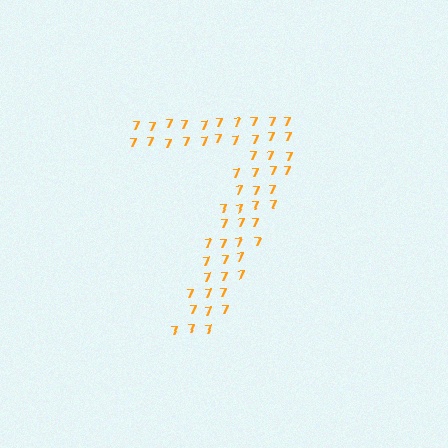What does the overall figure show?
The overall figure shows the digit 7.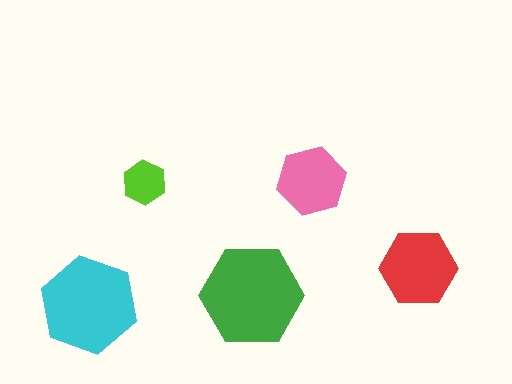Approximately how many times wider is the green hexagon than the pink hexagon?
About 1.5 times wider.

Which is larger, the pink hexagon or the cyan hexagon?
The cyan one.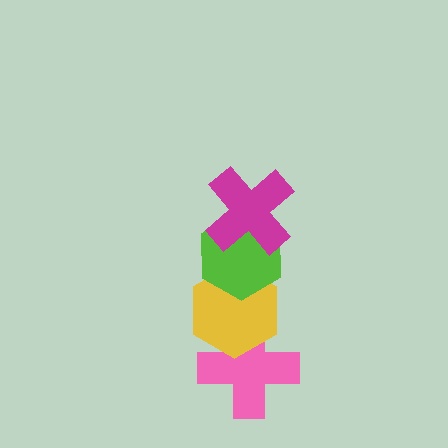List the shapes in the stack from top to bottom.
From top to bottom: the magenta cross, the lime hexagon, the yellow hexagon, the pink cross.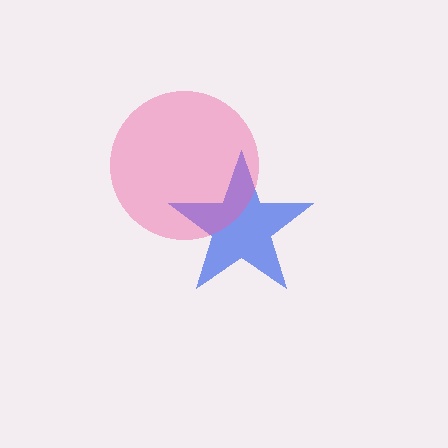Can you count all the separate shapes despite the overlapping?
Yes, there are 2 separate shapes.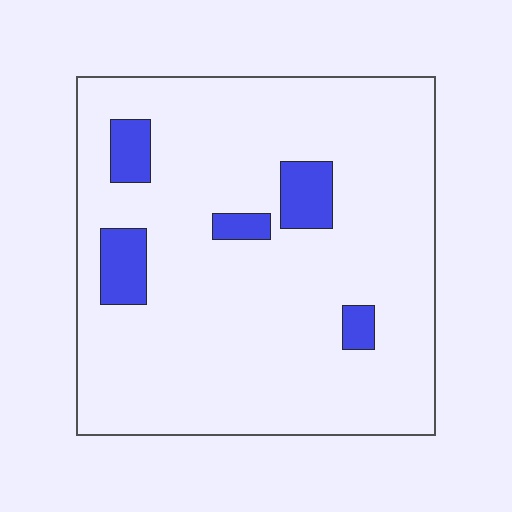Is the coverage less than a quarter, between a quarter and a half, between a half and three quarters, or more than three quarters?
Less than a quarter.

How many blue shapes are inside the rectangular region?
5.